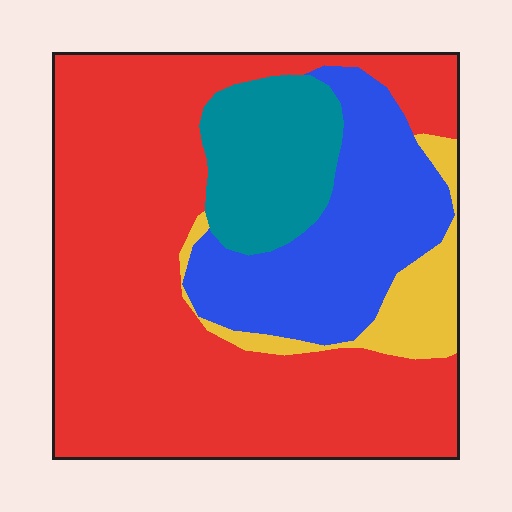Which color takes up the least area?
Yellow, at roughly 10%.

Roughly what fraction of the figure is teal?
Teal takes up about one eighth (1/8) of the figure.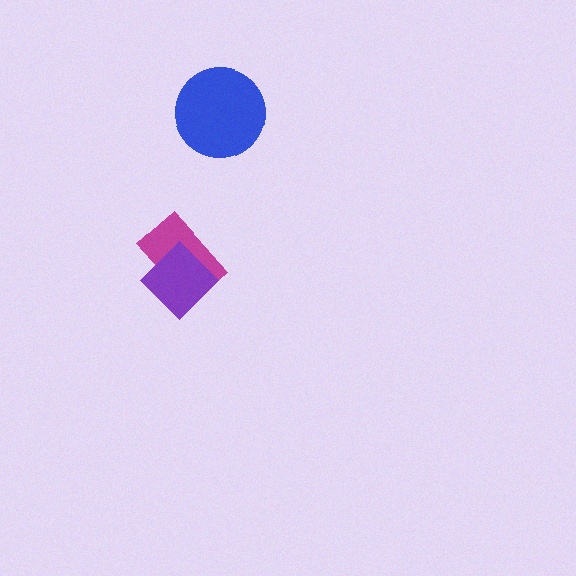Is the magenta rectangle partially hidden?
Yes, it is partially covered by another shape.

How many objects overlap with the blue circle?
0 objects overlap with the blue circle.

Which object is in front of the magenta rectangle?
The purple diamond is in front of the magenta rectangle.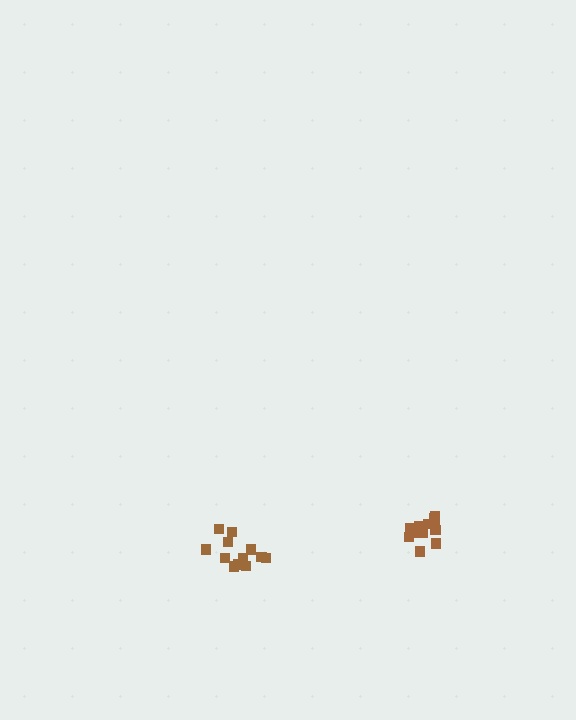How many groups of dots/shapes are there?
There are 2 groups.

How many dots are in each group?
Group 1: 13 dots, Group 2: 13 dots (26 total).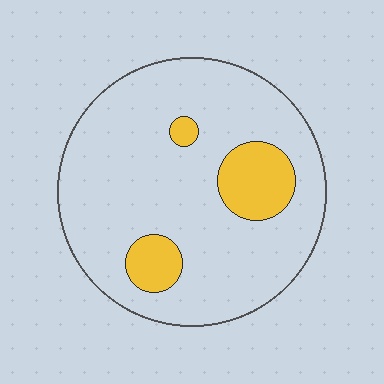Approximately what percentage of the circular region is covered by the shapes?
Approximately 15%.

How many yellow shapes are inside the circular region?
3.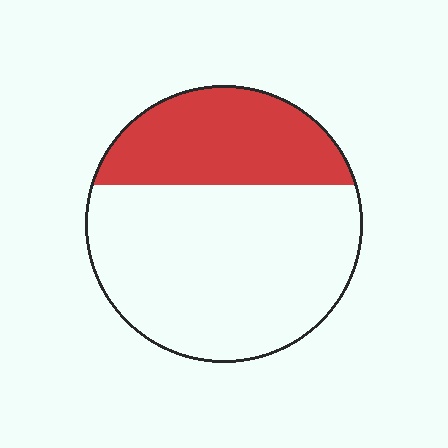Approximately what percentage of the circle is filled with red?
Approximately 30%.